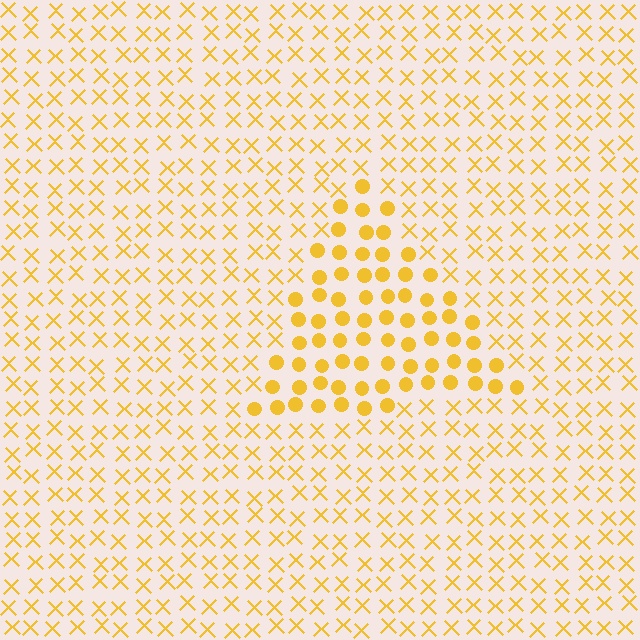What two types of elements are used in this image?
The image uses circles inside the triangle region and X marks outside it.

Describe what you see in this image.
The image is filled with small yellow elements arranged in a uniform grid. A triangle-shaped region contains circles, while the surrounding area contains X marks. The boundary is defined purely by the change in element shape.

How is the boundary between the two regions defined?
The boundary is defined by a change in element shape: circles inside vs. X marks outside. All elements share the same color and spacing.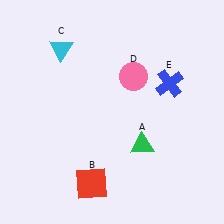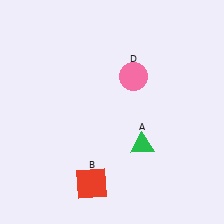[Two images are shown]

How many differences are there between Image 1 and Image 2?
There are 2 differences between the two images.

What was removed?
The cyan triangle (C), the blue cross (E) were removed in Image 2.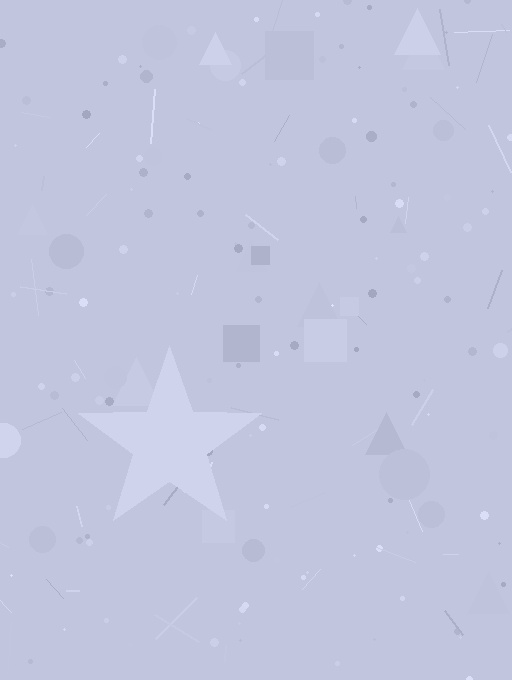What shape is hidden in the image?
A star is hidden in the image.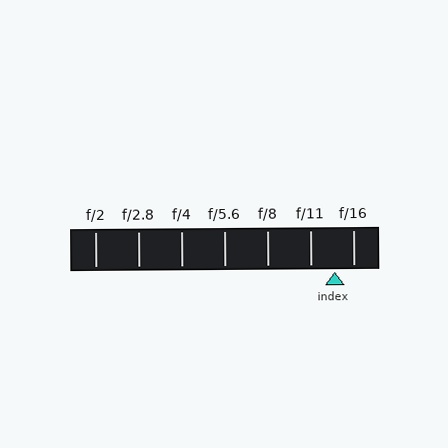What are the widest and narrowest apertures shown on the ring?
The widest aperture shown is f/2 and the narrowest is f/16.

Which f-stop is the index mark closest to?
The index mark is closest to f/16.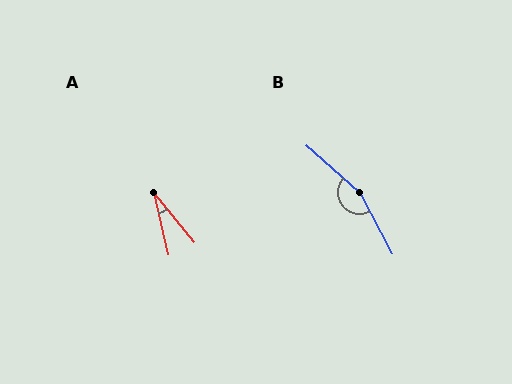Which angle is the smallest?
A, at approximately 26 degrees.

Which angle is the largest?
B, at approximately 159 degrees.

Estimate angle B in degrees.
Approximately 159 degrees.